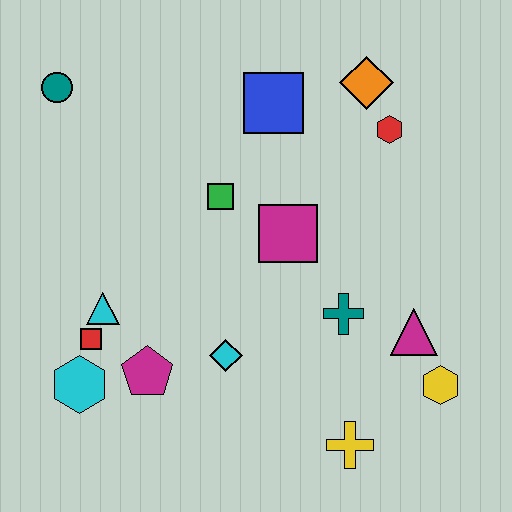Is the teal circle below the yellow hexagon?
No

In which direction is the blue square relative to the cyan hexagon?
The blue square is above the cyan hexagon.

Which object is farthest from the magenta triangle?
The teal circle is farthest from the magenta triangle.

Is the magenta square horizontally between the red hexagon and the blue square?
Yes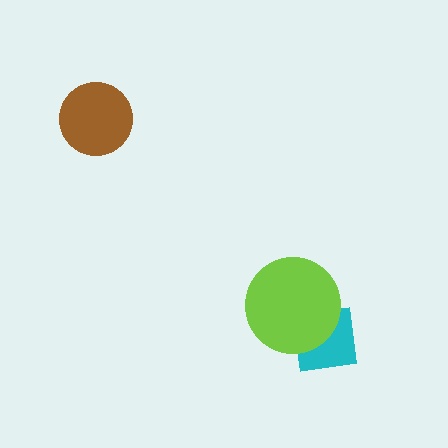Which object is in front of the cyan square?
The lime circle is in front of the cyan square.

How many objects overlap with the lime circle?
1 object overlaps with the lime circle.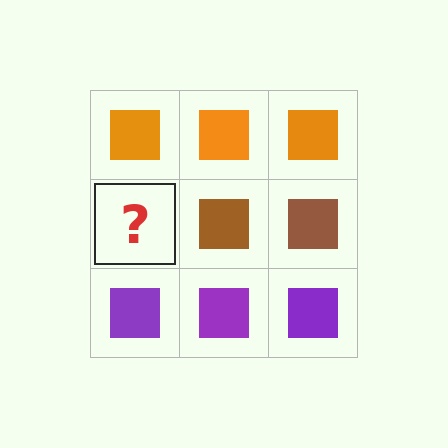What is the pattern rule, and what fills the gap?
The rule is that each row has a consistent color. The gap should be filled with a brown square.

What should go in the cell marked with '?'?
The missing cell should contain a brown square.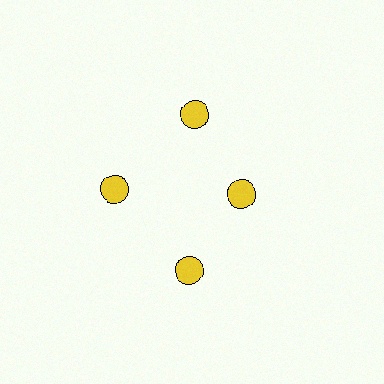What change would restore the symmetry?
The symmetry would be restored by moving it outward, back onto the ring so that all 4 circles sit at equal angles and equal distance from the center.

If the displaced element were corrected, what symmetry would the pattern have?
It would have 4-fold rotational symmetry — the pattern would map onto itself every 90 degrees.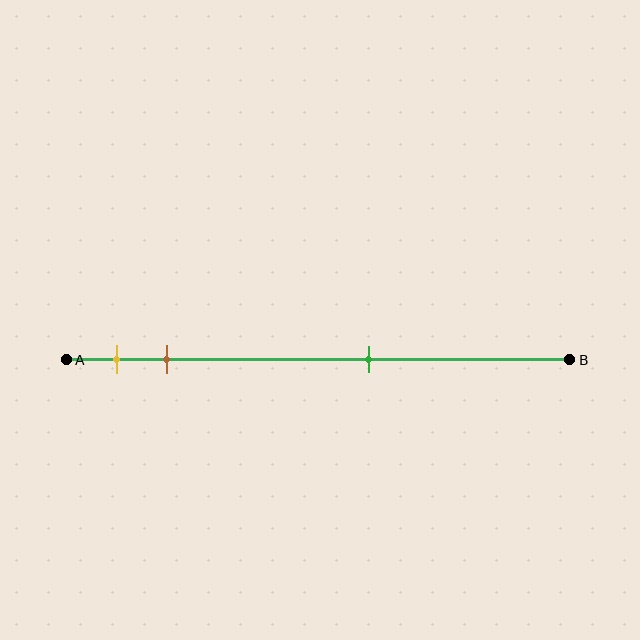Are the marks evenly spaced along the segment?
No, the marks are not evenly spaced.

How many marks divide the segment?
There are 3 marks dividing the segment.